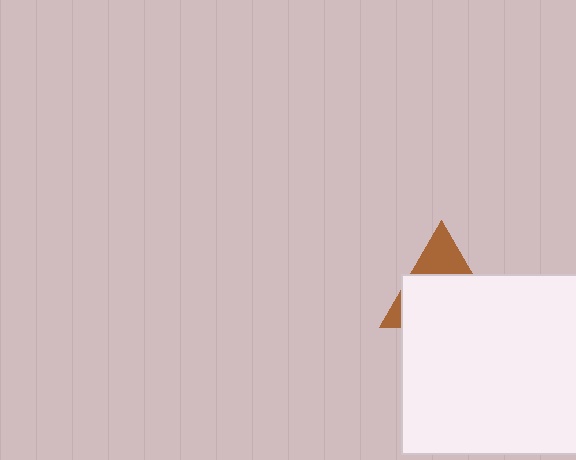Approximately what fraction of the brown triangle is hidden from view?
Roughly 69% of the brown triangle is hidden behind the white rectangle.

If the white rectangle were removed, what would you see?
You would see the complete brown triangle.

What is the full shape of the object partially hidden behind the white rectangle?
The partially hidden object is a brown triangle.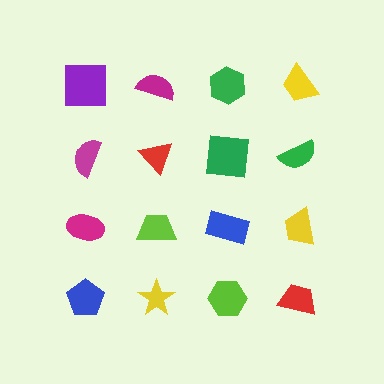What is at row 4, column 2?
A yellow star.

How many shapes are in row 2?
4 shapes.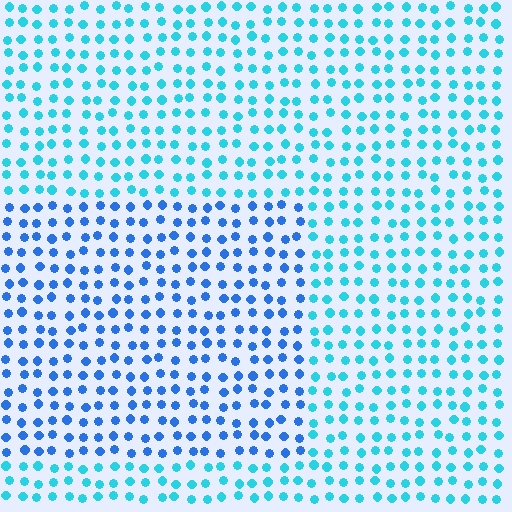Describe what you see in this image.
The image is filled with small cyan elements in a uniform arrangement. A rectangle-shaped region is visible where the elements are tinted to a slightly different hue, forming a subtle color boundary.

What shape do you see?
I see a rectangle.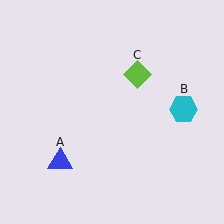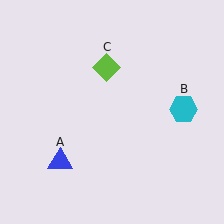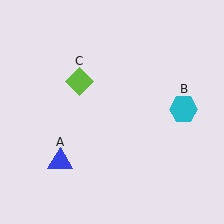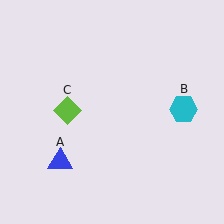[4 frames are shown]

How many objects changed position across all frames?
1 object changed position: lime diamond (object C).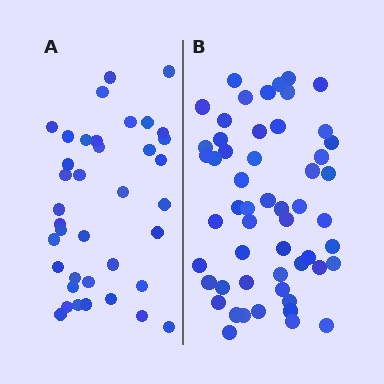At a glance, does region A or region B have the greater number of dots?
Region B (the right region) has more dots.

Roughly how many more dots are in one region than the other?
Region B has approximately 15 more dots than region A.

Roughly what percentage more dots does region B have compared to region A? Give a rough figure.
About 40% more.